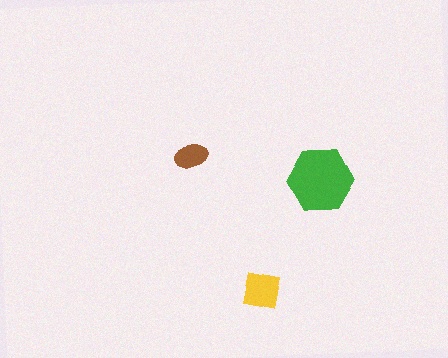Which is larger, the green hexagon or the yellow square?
The green hexagon.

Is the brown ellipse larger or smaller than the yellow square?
Smaller.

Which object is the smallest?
The brown ellipse.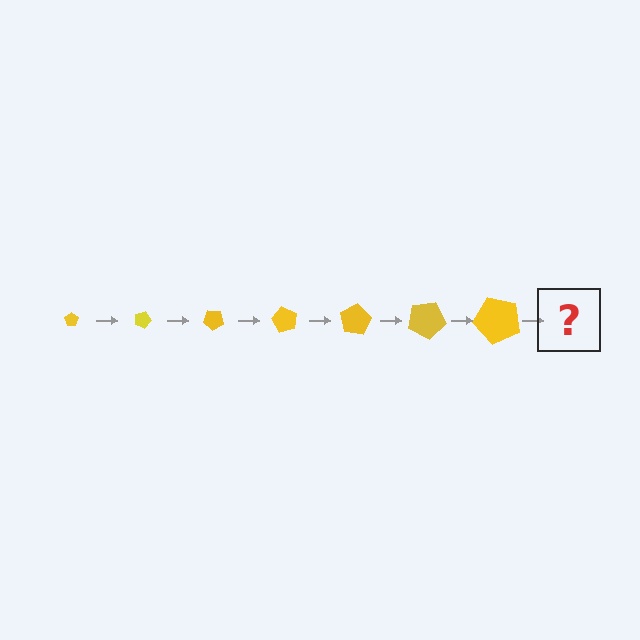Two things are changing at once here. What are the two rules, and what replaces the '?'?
The two rules are that the pentagon grows larger each step and it rotates 20 degrees each step. The '?' should be a pentagon, larger than the previous one and rotated 140 degrees from the start.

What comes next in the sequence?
The next element should be a pentagon, larger than the previous one and rotated 140 degrees from the start.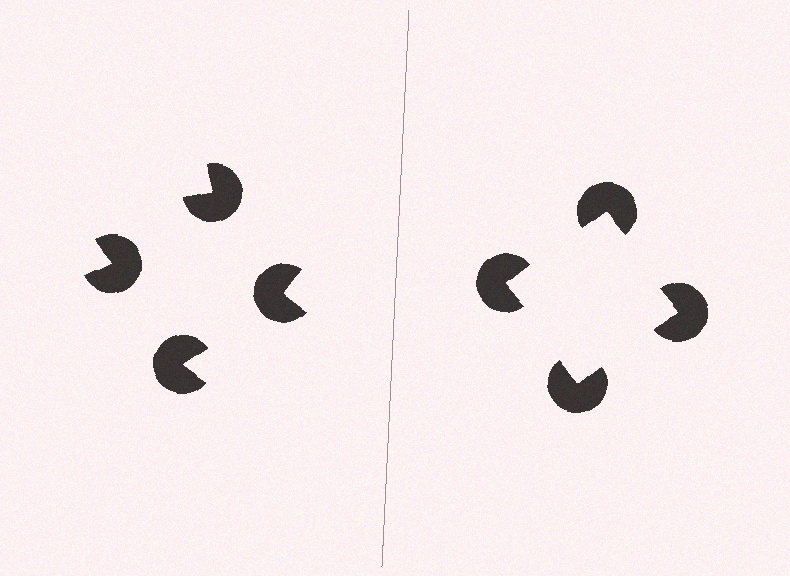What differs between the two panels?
The pac-man discs are positioned identically on both sides; only the wedge orientations differ. On the right they align to a square; on the left they are misaligned.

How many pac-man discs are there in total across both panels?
8 — 4 on each side.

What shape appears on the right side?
An illusory square.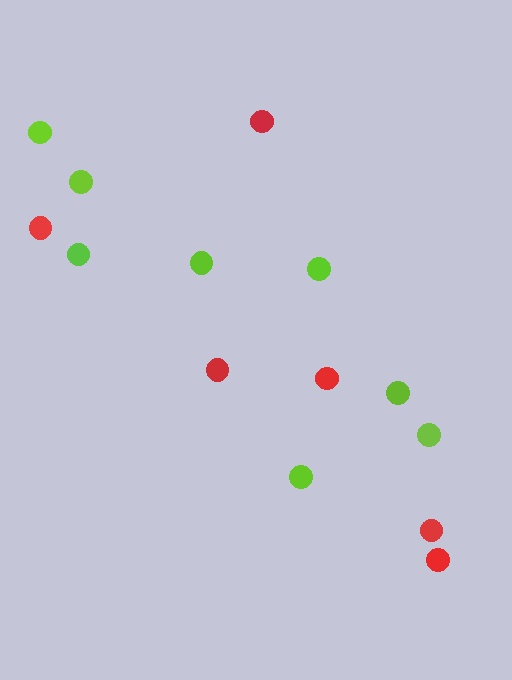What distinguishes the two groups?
There are 2 groups: one group of red circles (6) and one group of lime circles (8).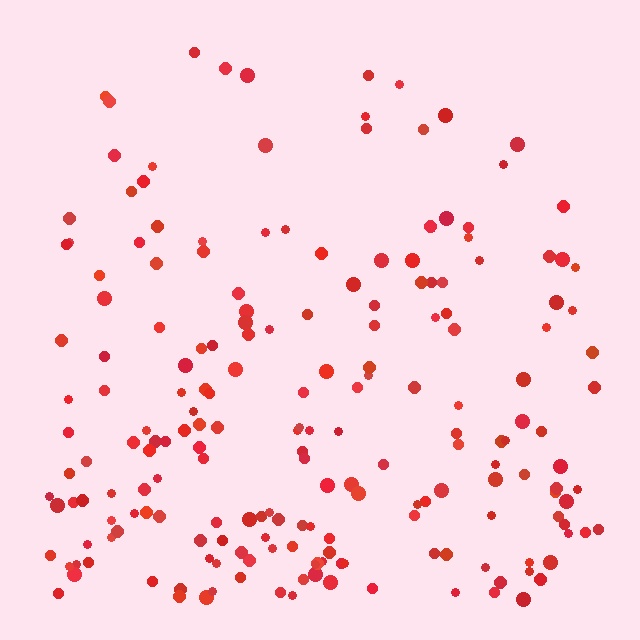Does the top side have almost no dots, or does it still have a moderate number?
Still a moderate number, just noticeably fewer than the bottom.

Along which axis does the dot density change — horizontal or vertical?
Vertical.